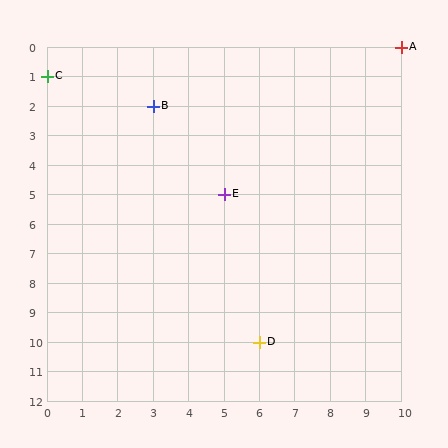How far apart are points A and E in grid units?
Points A and E are 5 columns and 5 rows apart (about 7.1 grid units diagonally).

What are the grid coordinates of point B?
Point B is at grid coordinates (3, 2).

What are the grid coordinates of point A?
Point A is at grid coordinates (10, 0).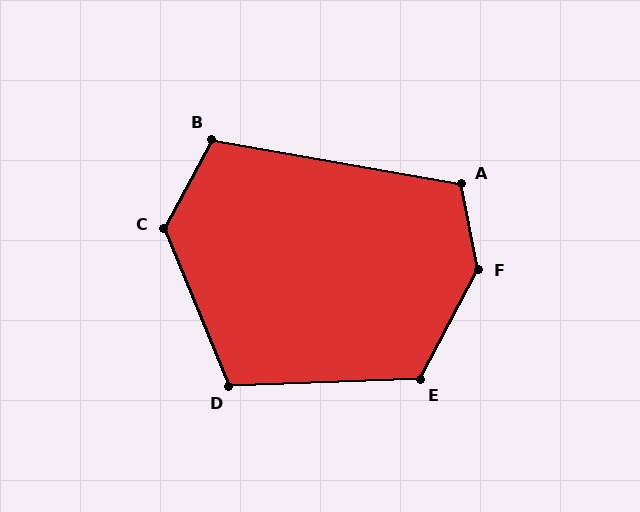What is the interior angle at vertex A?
Approximately 111 degrees (obtuse).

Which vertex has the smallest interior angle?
B, at approximately 108 degrees.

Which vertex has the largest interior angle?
F, at approximately 141 degrees.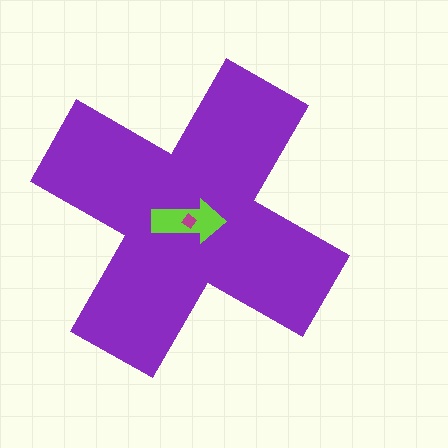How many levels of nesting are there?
3.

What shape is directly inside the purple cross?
The lime arrow.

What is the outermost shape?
The purple cross.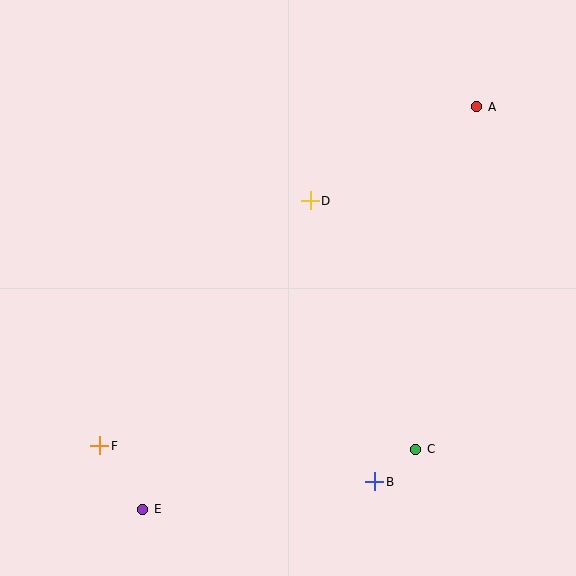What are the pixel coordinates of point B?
Point B is at (375, 482).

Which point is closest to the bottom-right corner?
Point C is closest to the bottom-right corner.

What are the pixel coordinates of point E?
Point E is at (143, 509).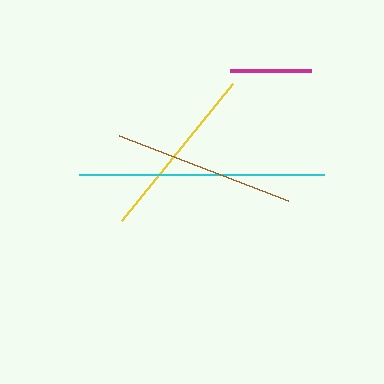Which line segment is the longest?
The cyan line is the longest at approximately 245 pixels.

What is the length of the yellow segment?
The yellow segment is approximately 176 pixels long.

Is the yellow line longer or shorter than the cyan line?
The cyan line is longer than the yellow line.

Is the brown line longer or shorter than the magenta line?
The brown line is longer than the magenta line.